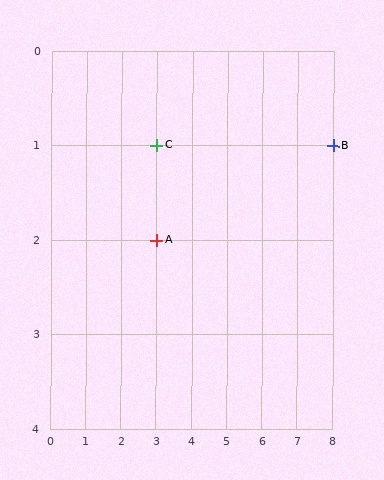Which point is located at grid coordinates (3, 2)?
Point A is at (3, 2).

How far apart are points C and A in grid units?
Points C and A are 1 row apart.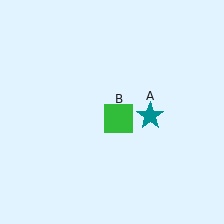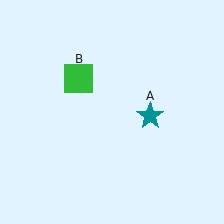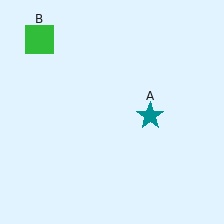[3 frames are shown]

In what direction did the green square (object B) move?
The green square (object B) moved up and to the left.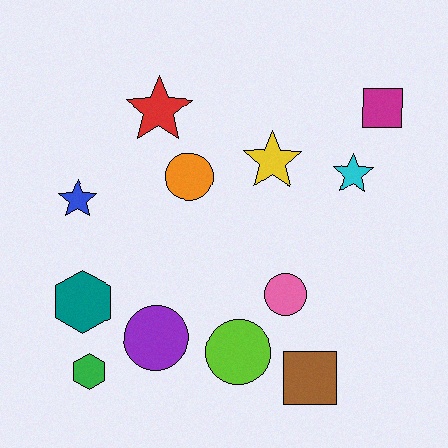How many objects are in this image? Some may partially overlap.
There are 12 objects.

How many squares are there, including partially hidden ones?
There are 2 squares.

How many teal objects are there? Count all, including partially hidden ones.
There is 1 teal object.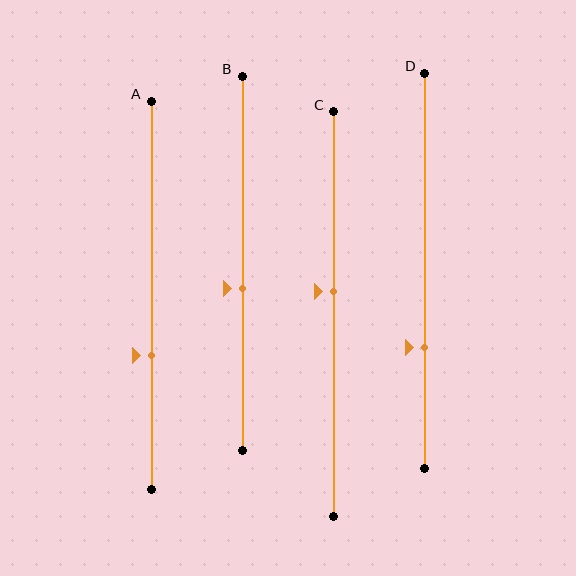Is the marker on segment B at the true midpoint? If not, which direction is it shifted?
No, the marker on segment B is shifted downward by about 7% of the segment length.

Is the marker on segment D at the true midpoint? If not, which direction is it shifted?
No, the marker on segment D is shifted downward by about 19% of the segment length.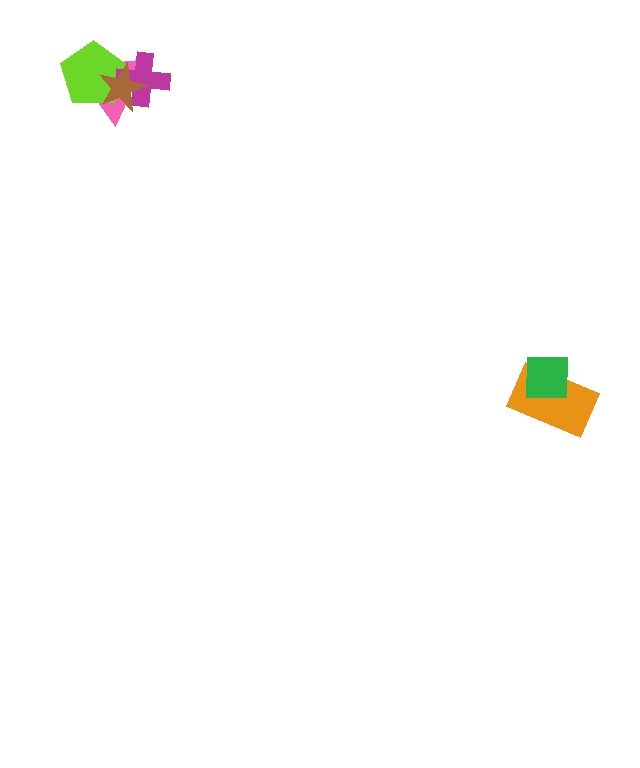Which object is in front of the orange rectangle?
The green square is in front of the orange rectangle.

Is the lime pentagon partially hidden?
Yes, it is partially covered by another shape.